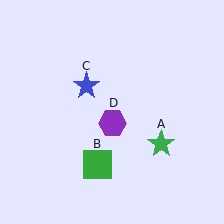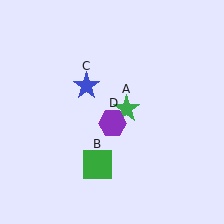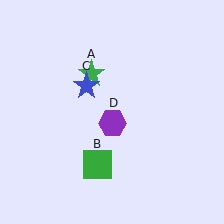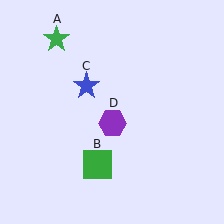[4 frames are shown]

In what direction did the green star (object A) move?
The green star (object A) moved up and to the left.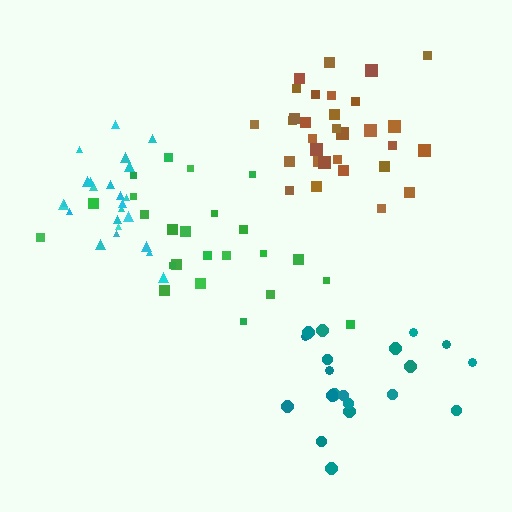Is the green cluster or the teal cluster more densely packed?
Teal.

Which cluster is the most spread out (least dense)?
Green.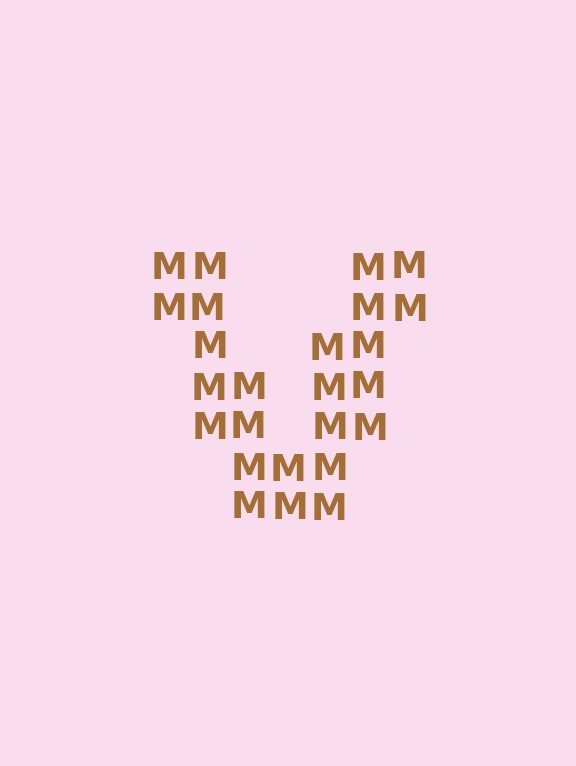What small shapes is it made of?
It is made of small letter M's.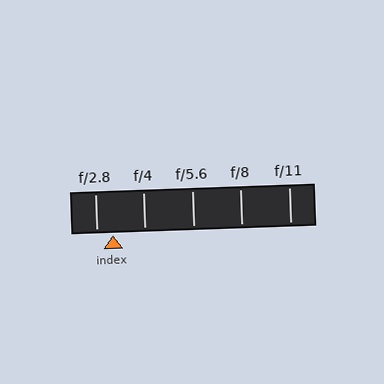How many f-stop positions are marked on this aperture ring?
There are 5 f-stop positions marked.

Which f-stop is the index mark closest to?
The index mark is closest to f/2.8.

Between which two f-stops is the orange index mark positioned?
The index mark is between f/2.8 and f/4.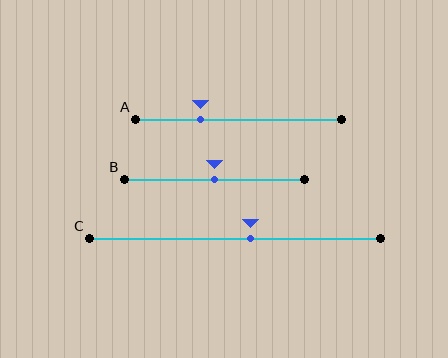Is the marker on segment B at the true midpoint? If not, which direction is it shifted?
Yes, the marker on segment B is at the true midpoint.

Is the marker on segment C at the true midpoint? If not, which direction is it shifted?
No, the marker on segment C is shifted to the right by about 5% of the segment length.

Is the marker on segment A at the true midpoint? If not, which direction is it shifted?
No, the marker on segment A is shifted to the left by about 18% of the segment length.